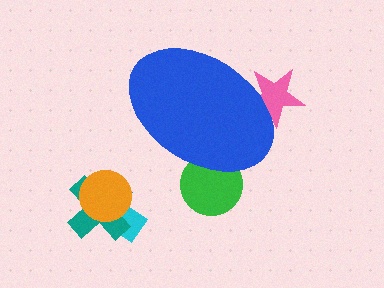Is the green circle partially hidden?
Yes, the green circle is partially hidden behind the blue ellipse.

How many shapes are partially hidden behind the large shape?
2 shapes are partially hidden.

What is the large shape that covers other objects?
A blue ellipse.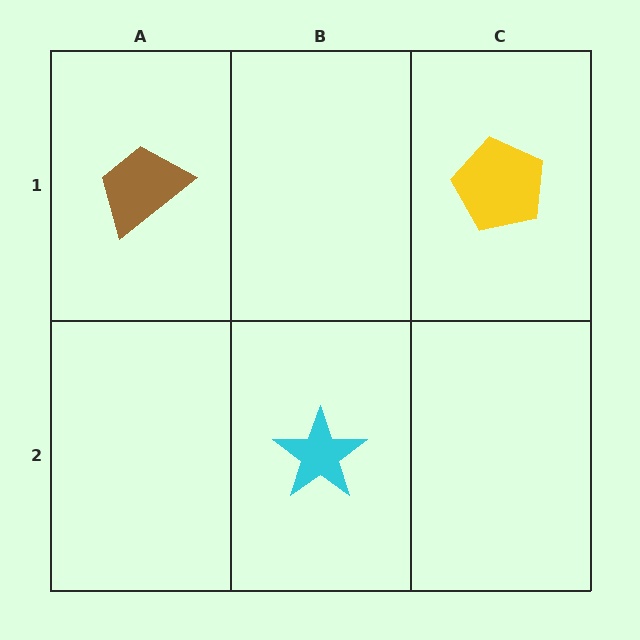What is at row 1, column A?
A brown trapezoid.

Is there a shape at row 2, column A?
No, that cell is empty.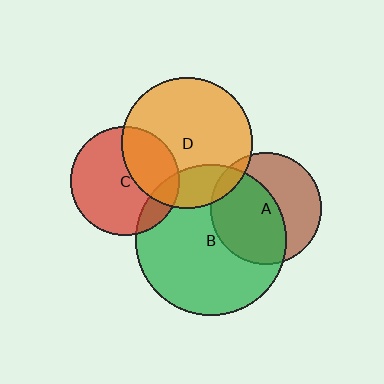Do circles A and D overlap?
Yes.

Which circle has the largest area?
Circle B (green).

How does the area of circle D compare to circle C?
Approximately 1.4 times.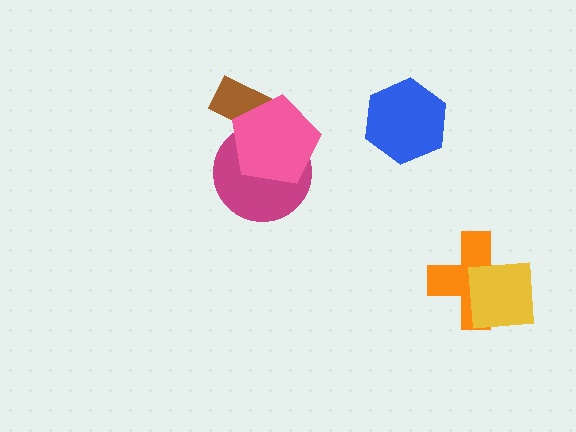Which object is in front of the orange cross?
The yellow square is in front of the orange cross.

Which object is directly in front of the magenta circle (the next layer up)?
The brown rectangle is directly in front of the magenta circle.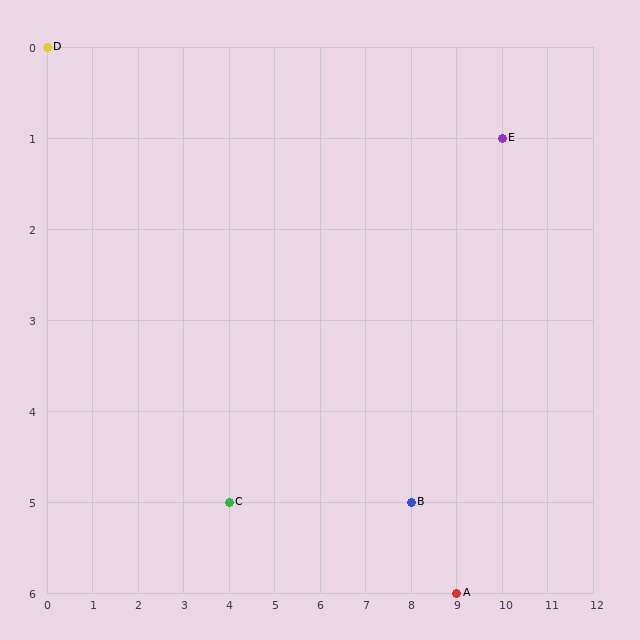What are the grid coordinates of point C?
Point C is at grid coordinates (4, 5).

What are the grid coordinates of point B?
Point B is at grid coordinates (8, 5).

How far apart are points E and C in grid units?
Points E and C are 6 columns and 4 rows apart (about 7.2 grid units diagonally).